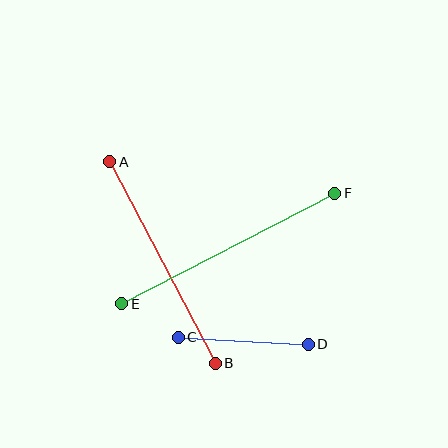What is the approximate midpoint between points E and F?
The midpoint is at approximately (228, 248) pixels.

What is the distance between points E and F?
The distance is approximately 240 pixels.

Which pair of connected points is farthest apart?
Points E and F are farthest apart.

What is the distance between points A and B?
The distance is approximately 227 pixels.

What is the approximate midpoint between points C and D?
The midpoint is at approximately (243, 341) pixels.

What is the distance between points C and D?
The distance is approximately 130 pixels.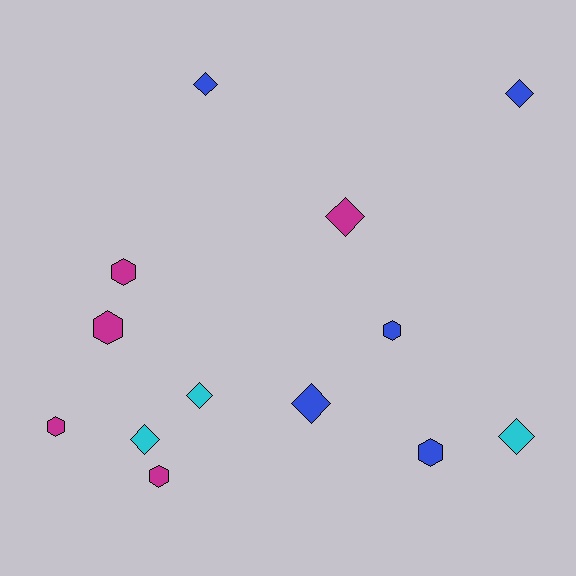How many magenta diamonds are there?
There is 1 magenta diamond.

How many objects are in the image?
There are 13 objects.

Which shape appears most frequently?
Diamond, with 7 objects.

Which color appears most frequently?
Magenta, with 5 objects.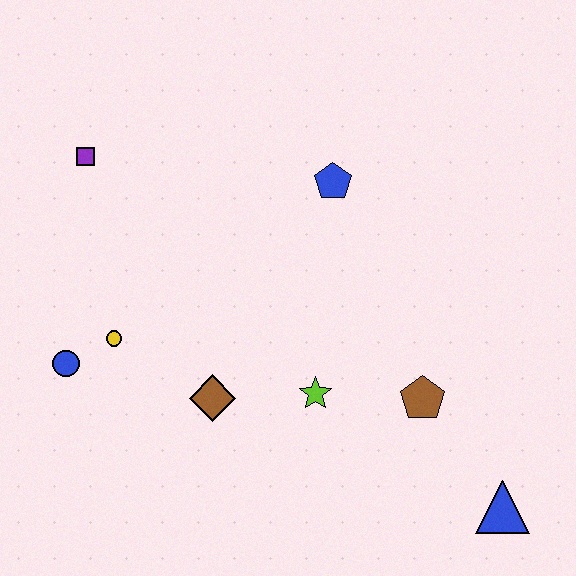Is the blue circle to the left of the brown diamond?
Yes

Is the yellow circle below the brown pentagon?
No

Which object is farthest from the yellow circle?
The blue triangle is farthest from the yellow circle.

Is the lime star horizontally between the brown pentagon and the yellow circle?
Yes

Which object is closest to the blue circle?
The yellow circle is closest to the blue circle.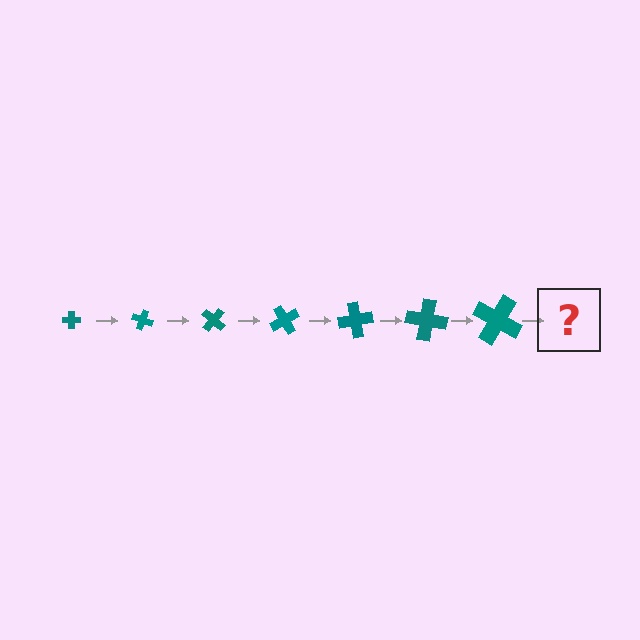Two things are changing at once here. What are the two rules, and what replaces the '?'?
The two rules are that the cross grows larger each step and it rotates 20 degrees each step. The '?' should be a cross, larger than the previous one and rotated 140 degrees from the start.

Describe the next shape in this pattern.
It should be a cross, larger than the previous one and rotated 140 degrees from the start.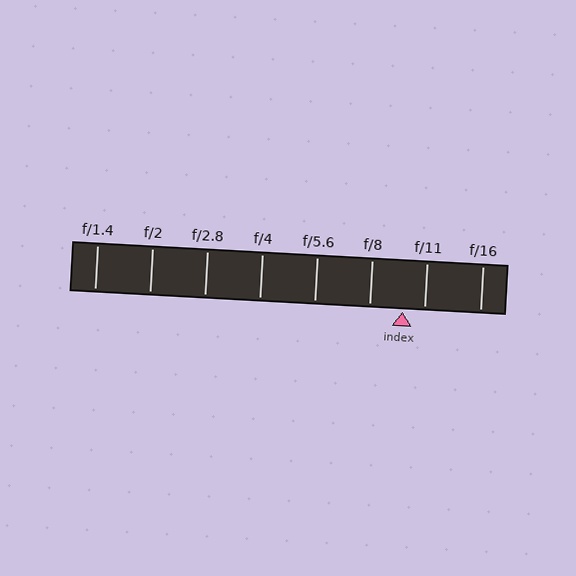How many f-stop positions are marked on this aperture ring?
There are 8 f-stop positions marked.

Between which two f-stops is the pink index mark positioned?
The index mark is between f/8 and f/11.